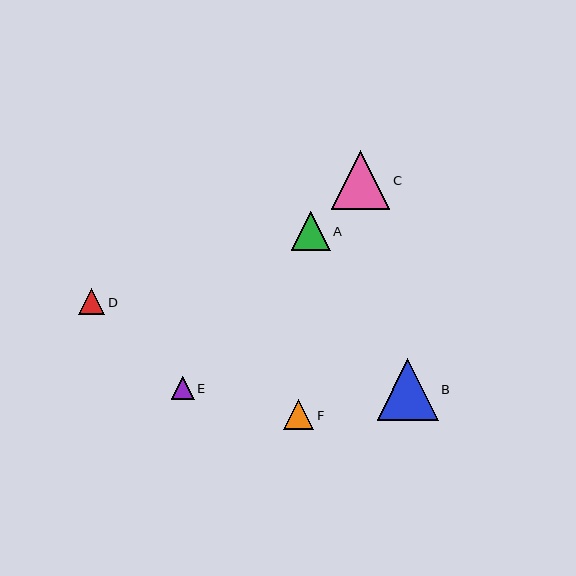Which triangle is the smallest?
Triangle E is the smallest with a size of approximately 23 pixels.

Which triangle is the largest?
Triangle B is the largest with a size of approximately 61 pixels.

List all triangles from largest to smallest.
From largest to smallest: B, C, A, F, D, E.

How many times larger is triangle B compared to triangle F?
Triangle B is approximately 2.0 times the size of triangle F.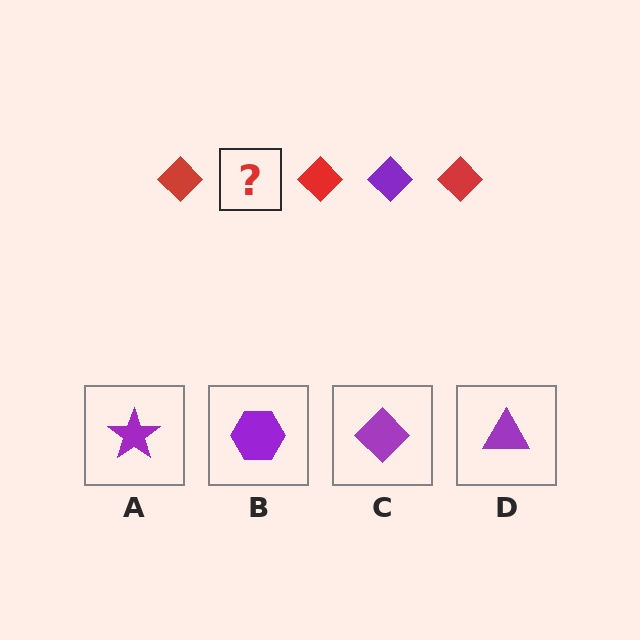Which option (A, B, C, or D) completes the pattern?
C.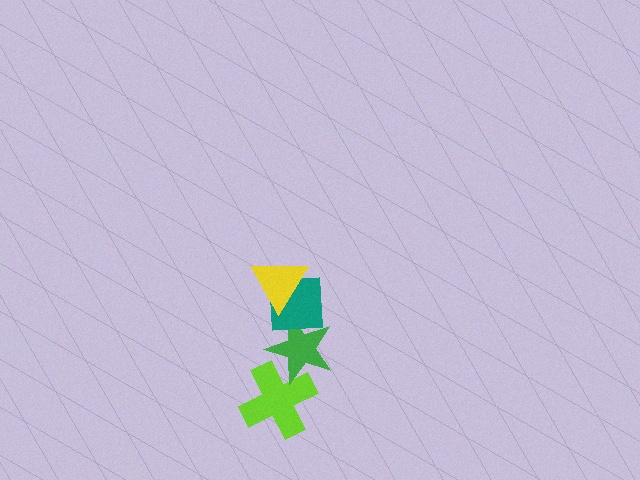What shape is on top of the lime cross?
The green star is on top of the lime cross.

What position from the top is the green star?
The green star is 3rd from the top.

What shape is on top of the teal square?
The yellow triangle is on top of the teal square.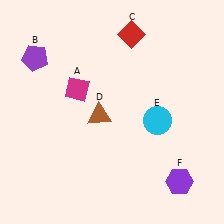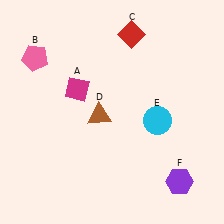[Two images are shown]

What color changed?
The pentagon (B) changed from purple in Image 1 to pink in Image 2.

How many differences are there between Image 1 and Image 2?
There is 1 difference between the two images.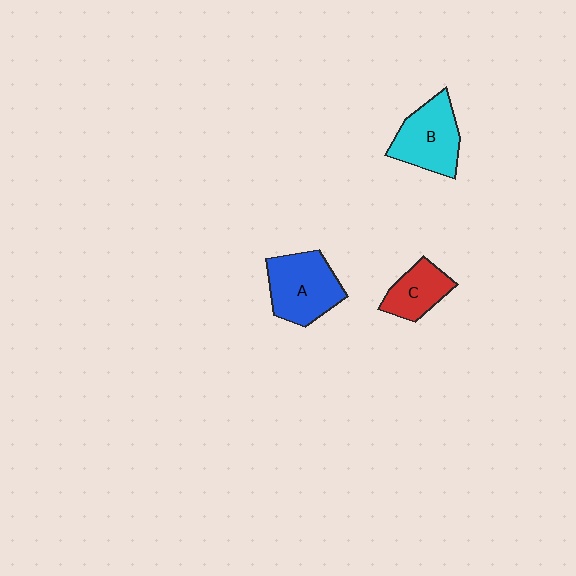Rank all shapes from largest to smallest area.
From largest to smallest: A (blue), B (cyan), C (red).